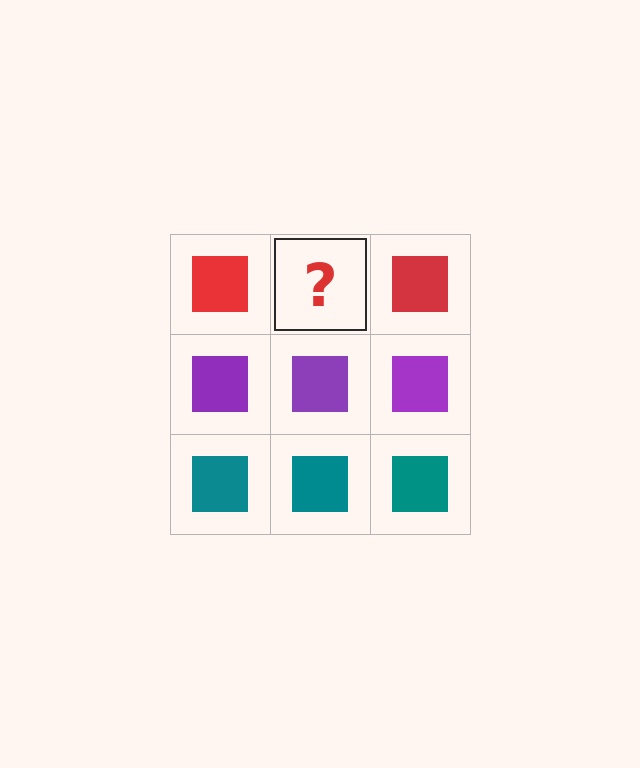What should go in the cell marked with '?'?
The missing cell should contain a red square.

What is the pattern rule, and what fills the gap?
The rule is that each row has a consistent color. The gap should be filled with a red square.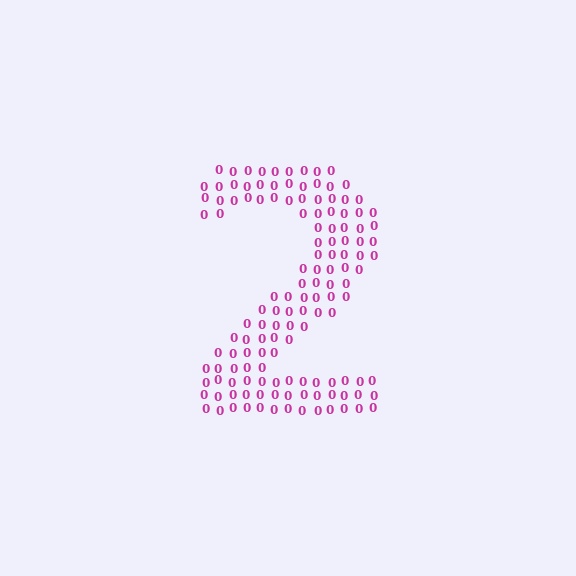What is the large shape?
The large shape is the digit 2.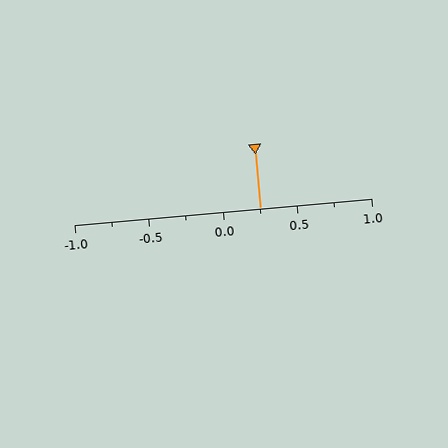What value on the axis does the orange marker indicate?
The marker indicates approximately 0.25.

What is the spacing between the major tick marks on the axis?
The major ticks are spaced 0.5 apart.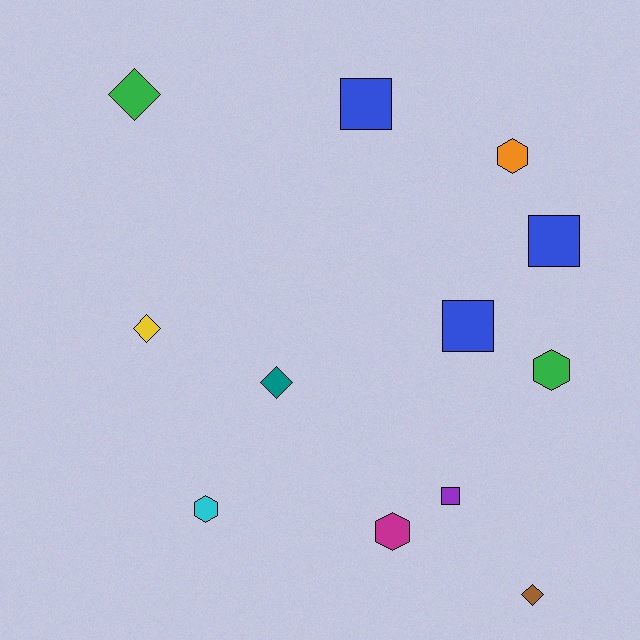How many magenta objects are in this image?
There is 1 magenta object.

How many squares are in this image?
There are 4 squares.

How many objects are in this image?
There are 12 objects.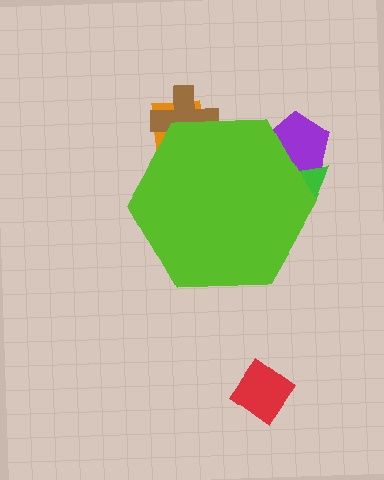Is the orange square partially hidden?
Yes, the orange square is partially hidden behind the lime hexagon.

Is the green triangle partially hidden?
Yes, the green triangle is partially hidden behind the lime hexagon.